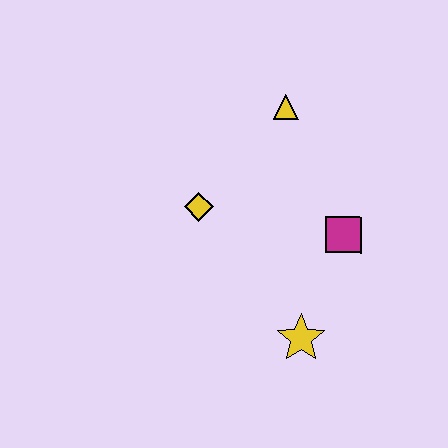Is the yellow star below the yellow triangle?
Yes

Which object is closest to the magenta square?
The yellow star is closest to the magenta square.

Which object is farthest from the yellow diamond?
The yellow star is farthest from the yellow diamond.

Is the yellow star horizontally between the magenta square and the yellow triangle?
Yes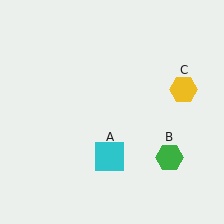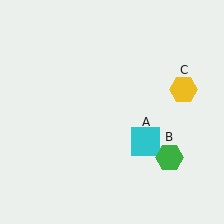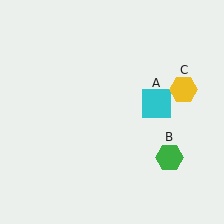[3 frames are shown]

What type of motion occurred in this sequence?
The cyan square (object A) rotated counterclockwise around the center of the scene.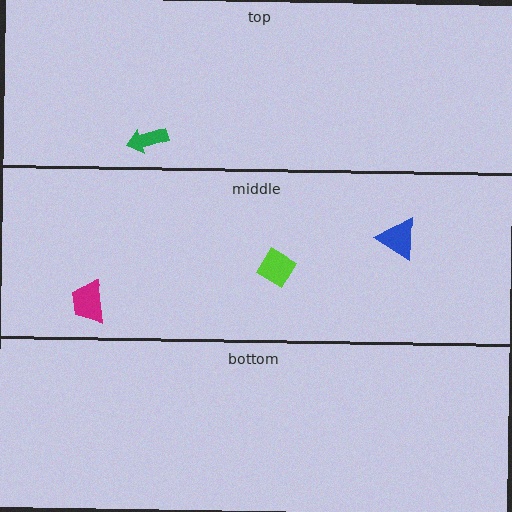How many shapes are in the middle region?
3.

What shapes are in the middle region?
The magenta trapezoid, the lime diamond, the blue triangle.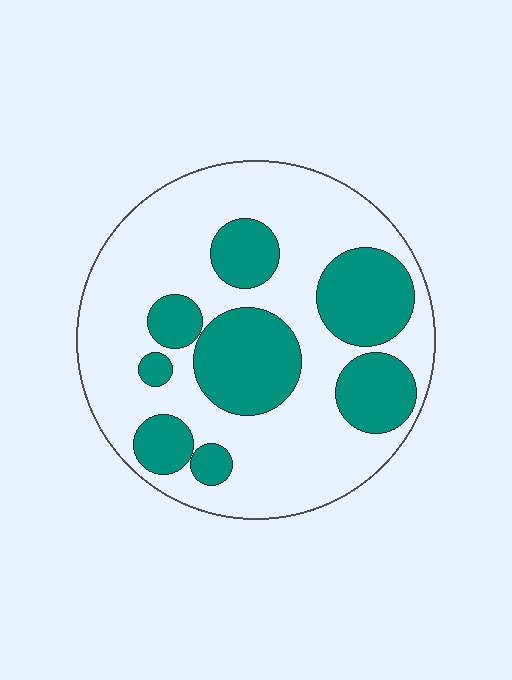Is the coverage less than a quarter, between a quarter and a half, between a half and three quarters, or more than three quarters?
Between a quarter and a half.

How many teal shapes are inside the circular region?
8.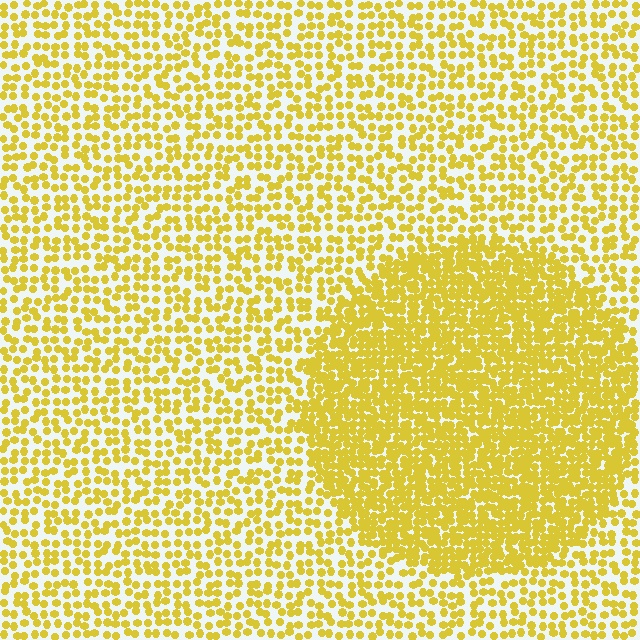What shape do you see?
I see a circle.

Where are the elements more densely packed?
The elements are more densely packed inside the circle boundary.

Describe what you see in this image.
The image contains small yellow elements arranged at two different densities. A circle-shaped region is visible where the elements are more densely packed than the surrounding area.